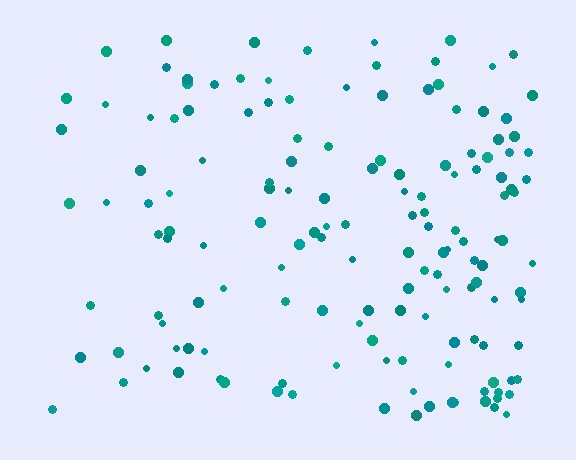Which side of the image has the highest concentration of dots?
The right.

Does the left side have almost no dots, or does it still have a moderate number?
Still a moderate number, just noticeably fewer than the right.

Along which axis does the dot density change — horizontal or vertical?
Horizontal.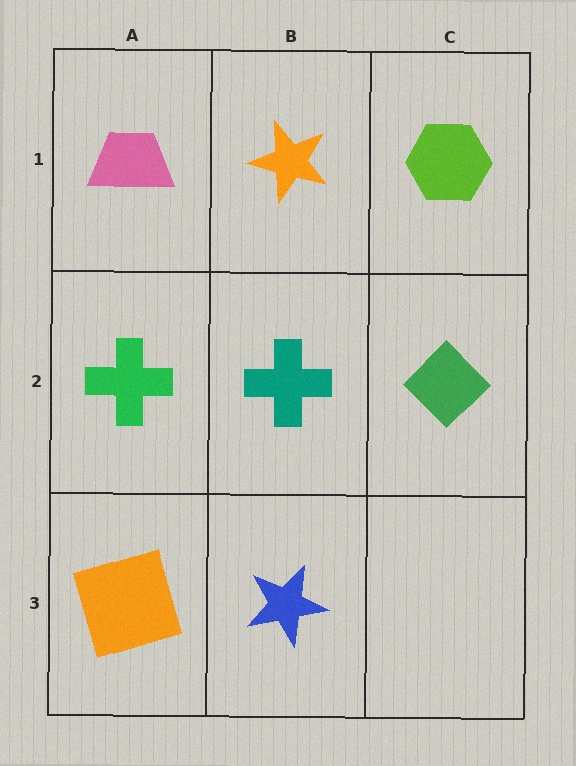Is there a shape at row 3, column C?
No, that cell is empty.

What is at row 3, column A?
An orange square.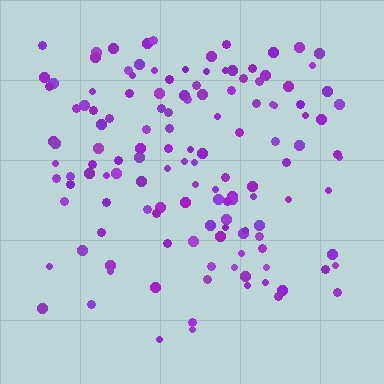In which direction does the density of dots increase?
From bottom to top, with the top side densest.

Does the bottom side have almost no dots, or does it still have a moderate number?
Still a moderate number, just noticeably fewer than the top.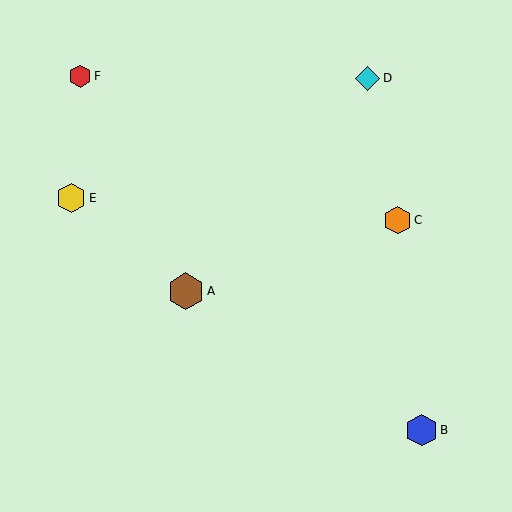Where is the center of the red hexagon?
The center of the red hexagon is at (80, 76).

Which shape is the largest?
The brown hexagon (labeled A) is the largest.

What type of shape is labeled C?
Shape C is an orange hexagon.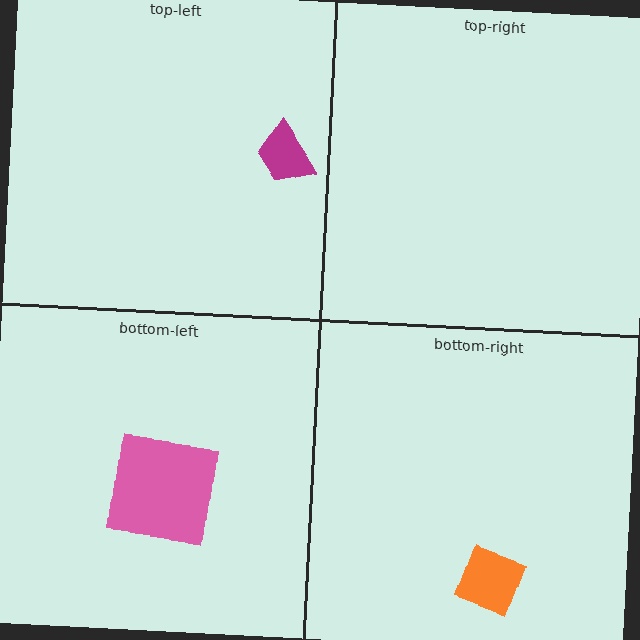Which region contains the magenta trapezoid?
The top-left region.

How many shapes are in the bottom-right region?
1.